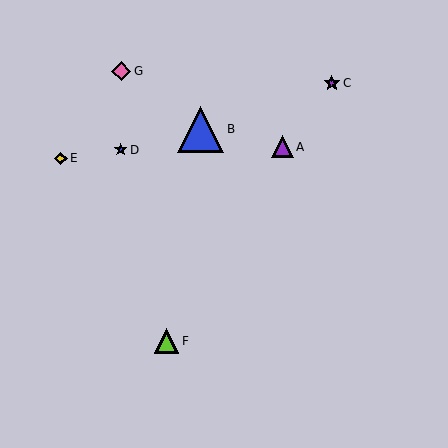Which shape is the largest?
The blue triangle (labeled B) is the largest.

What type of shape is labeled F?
Shape F is a lime triangle.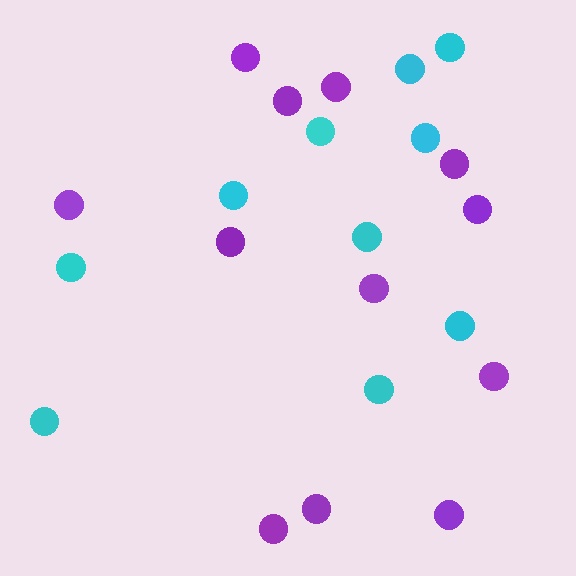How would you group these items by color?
There are 2 groups: one group of cyan circles (10) and one group of purple circles (12).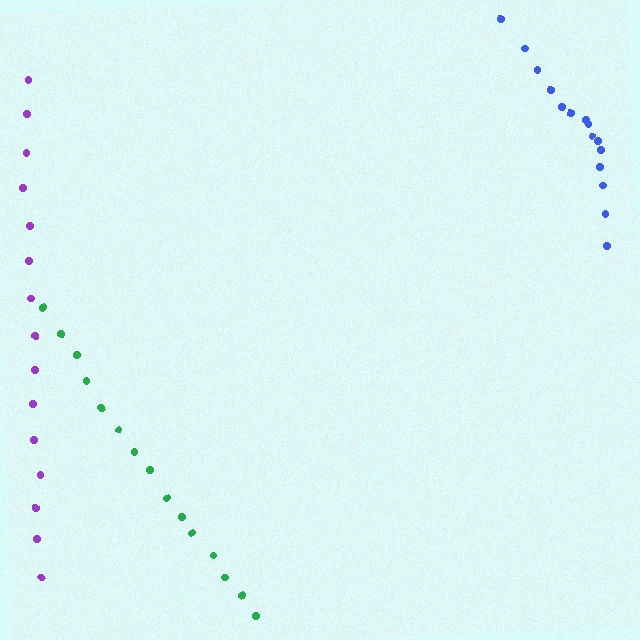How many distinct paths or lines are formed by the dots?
There are 3 distinct paths.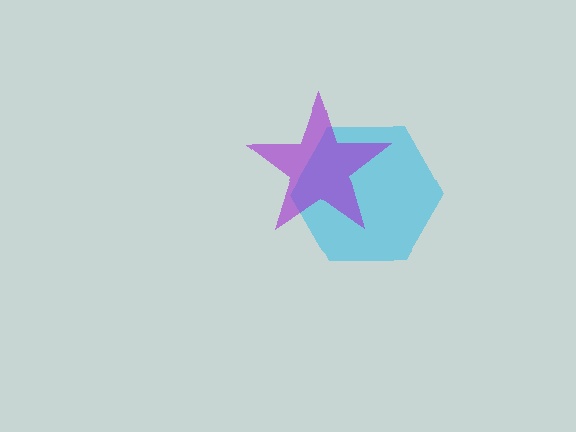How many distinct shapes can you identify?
There are 2 distinct shapes: a cyan hexagon, a purple star.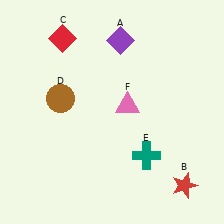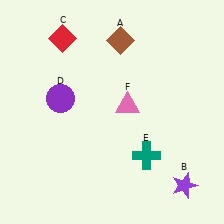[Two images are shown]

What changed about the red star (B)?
In Image 1, B is red. In Image 2, it changed to purple.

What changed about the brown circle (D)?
In Image 1, D is brown. In Image 2, it changed to purple.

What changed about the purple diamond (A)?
In Image 1, A is purple. In Image 2, it changed to brown.